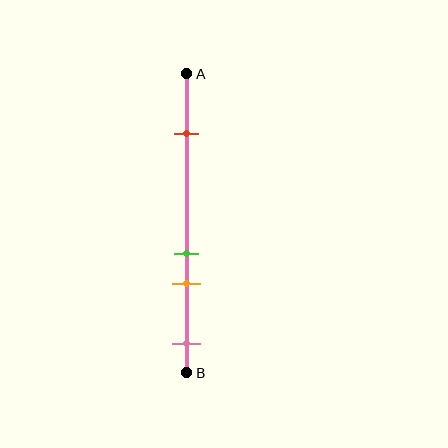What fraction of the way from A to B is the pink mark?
The pink mark is approximately 90% (0.9) of the way from A to B.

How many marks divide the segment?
There are 4 marks dividing the segment.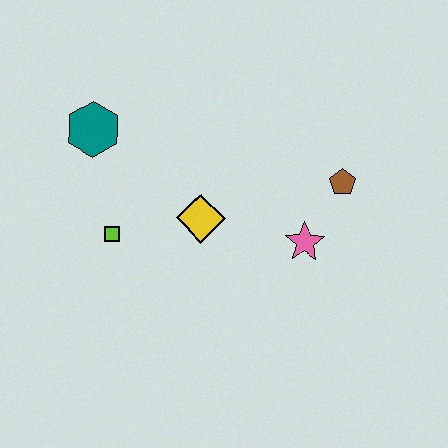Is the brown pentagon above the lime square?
Yes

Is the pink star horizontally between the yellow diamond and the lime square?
No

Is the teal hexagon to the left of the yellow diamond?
Yes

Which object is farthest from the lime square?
The brown pentagon is farthest from the lime square.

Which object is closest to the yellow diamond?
The lime square is closest to the yellow diamond.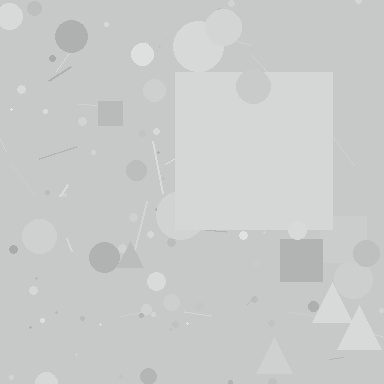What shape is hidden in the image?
A square is hidden in the image.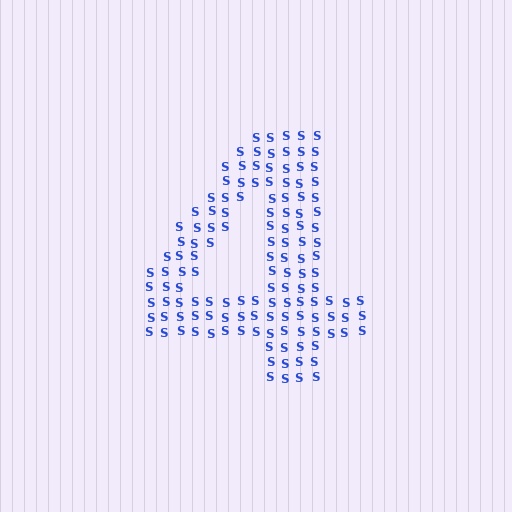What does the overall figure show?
The overall figure shows the digit 4.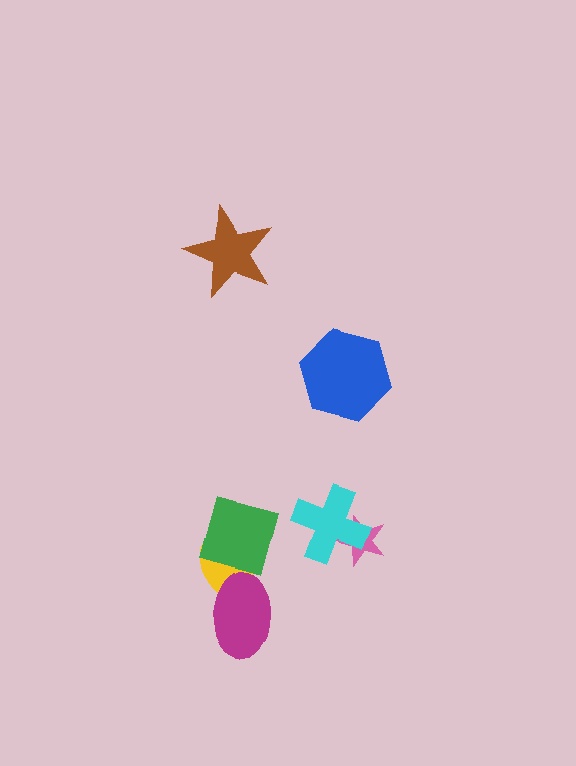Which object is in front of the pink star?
The cyan cross is in front of the pink star.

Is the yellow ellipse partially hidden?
Yes, it is partially covered by another shape.